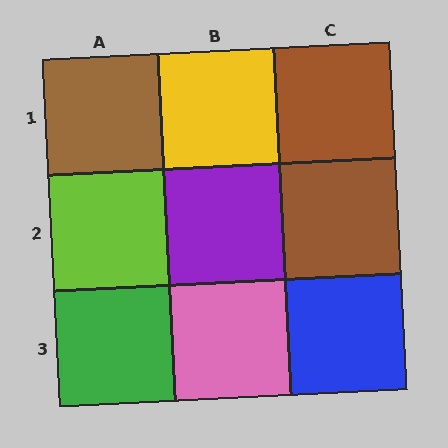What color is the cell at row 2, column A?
Lime.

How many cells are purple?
1 cell is purple.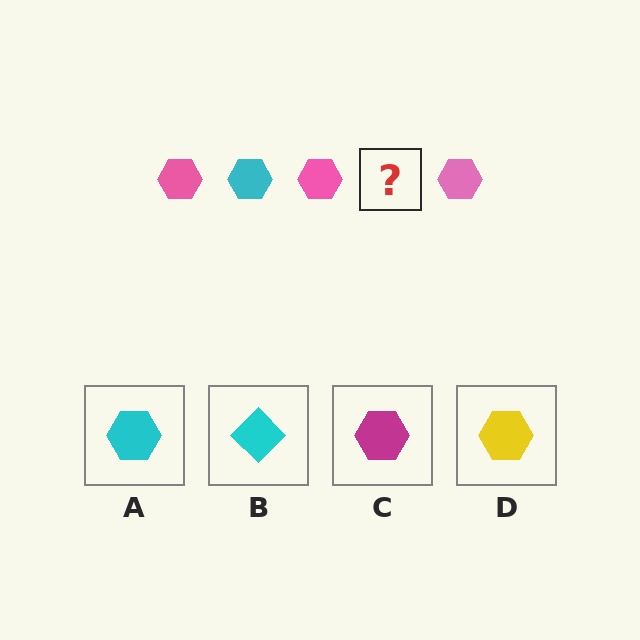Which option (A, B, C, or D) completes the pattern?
A.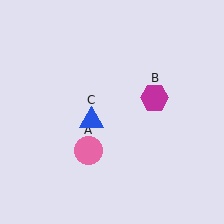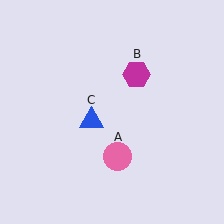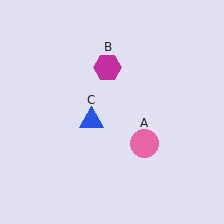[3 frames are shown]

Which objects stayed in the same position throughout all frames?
Blue triangle (object C) remained stationary.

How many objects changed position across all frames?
2 objects changed position: pink circle (object A), magenta hexagon (object B).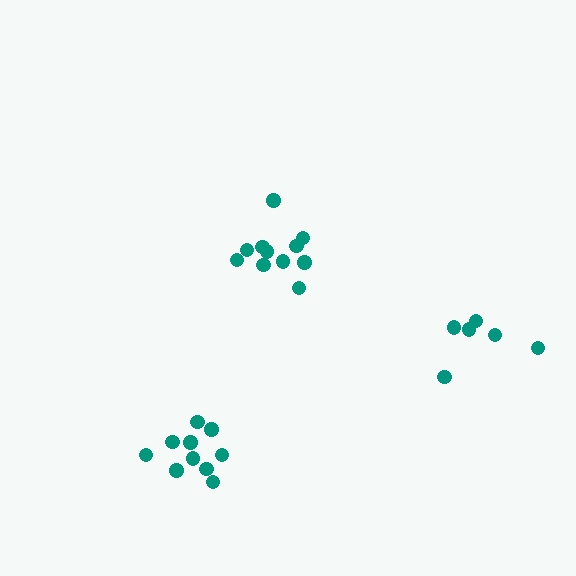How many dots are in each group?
Group 1: 6 dots, Group 2: 11 dots, Group 3: 10 dots (27 total).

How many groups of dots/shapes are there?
There are 3 groups.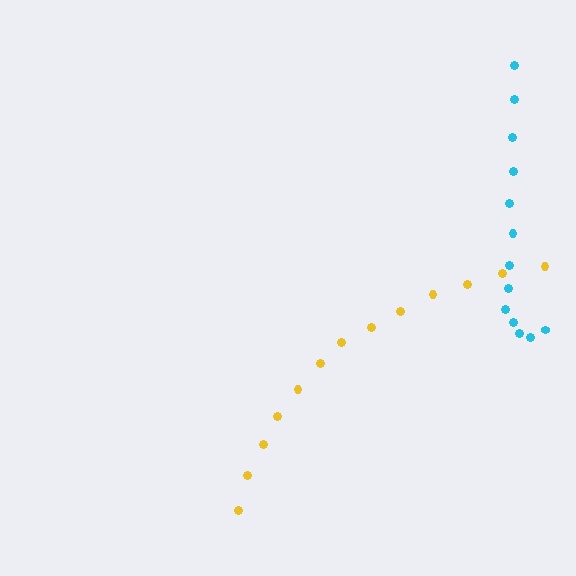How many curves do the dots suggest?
There are 2 distinct paths.